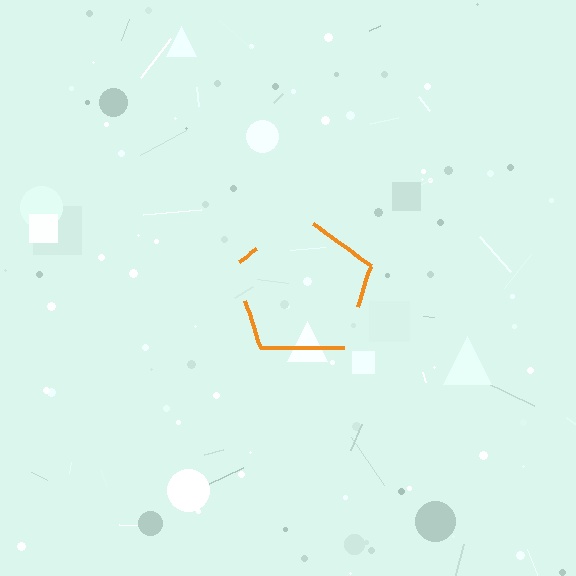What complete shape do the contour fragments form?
The contour fragments form a pentagon.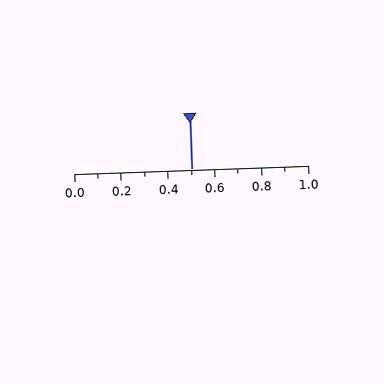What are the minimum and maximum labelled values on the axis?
The axis runs from 0.0 to 1.0.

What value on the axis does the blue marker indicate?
The marker indicates approximately 0.5.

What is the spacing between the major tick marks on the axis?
The major ticks are spaced 0.2 apart.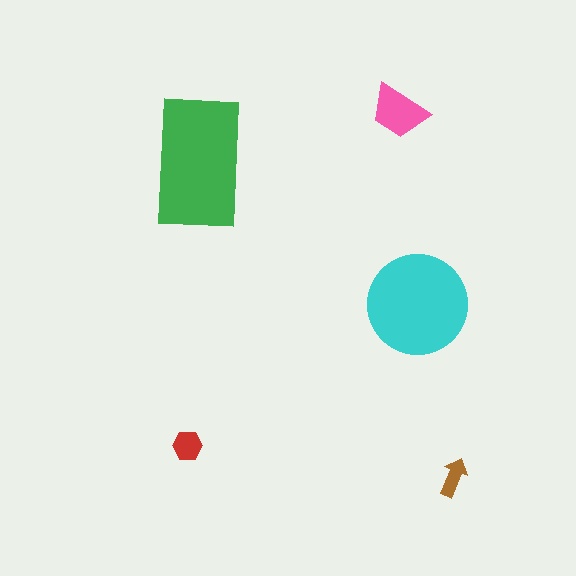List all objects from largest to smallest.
The green rectangle, the cyan circle, the pink trapezoid, the red hexagon, the brown arrow.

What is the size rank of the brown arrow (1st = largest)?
5th.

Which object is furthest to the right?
The brown arrow is rightmost.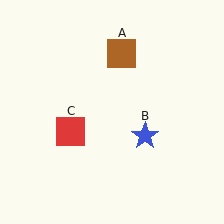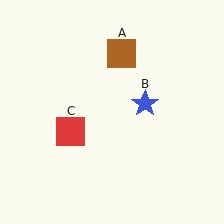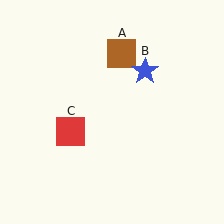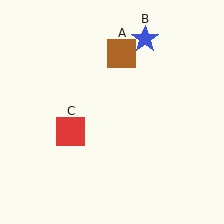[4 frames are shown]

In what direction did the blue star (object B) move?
The blue star (object B) moved up.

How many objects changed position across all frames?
1 object changed position: blue star (object B).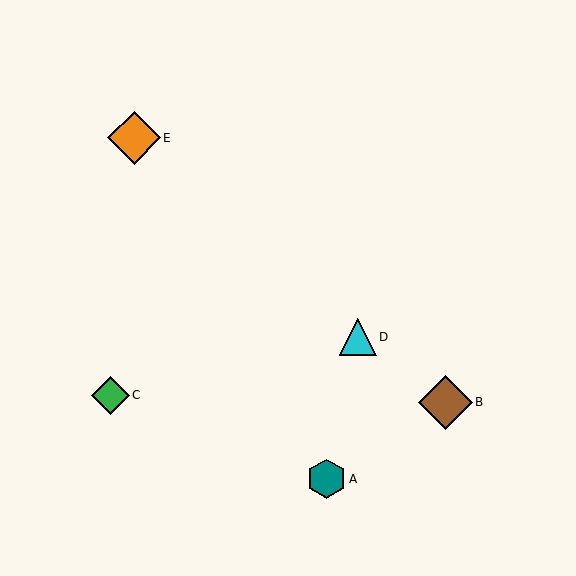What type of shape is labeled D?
Shape D is a cyan triangle.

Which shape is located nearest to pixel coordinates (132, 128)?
The orange diamond (labeled E) at (134, 138) is nearest to that location.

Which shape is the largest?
The brown diamond (labeled B) is the largest.